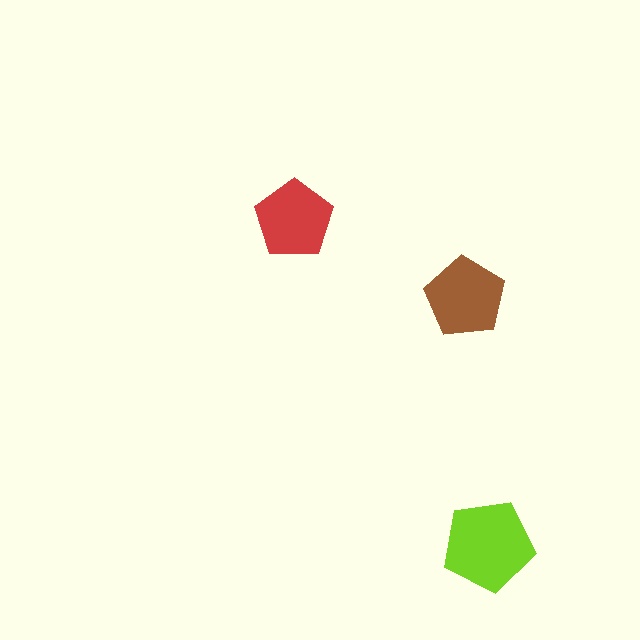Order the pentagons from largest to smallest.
the lime one, the brown one, the red one.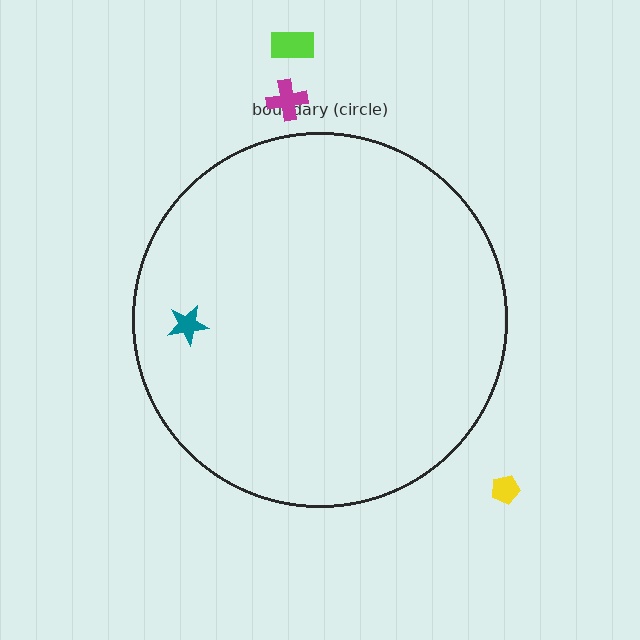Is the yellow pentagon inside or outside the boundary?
Outside.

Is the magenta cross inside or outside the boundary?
Outside.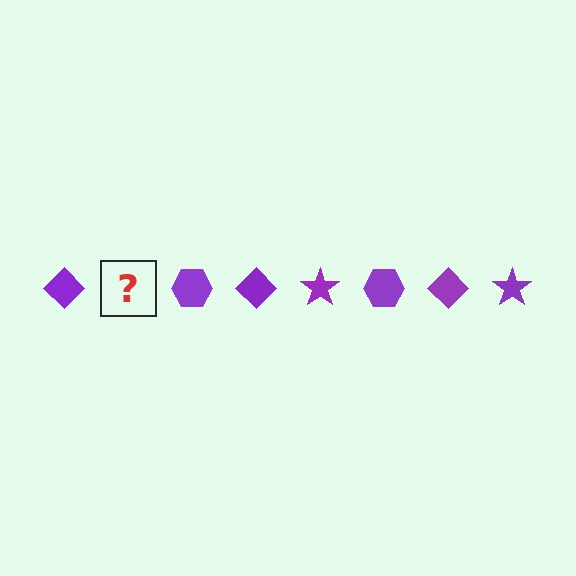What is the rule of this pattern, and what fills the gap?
The rule is that the pattern cycles through diamond, star, hexagon shapes in purple. The gap should be filled with a purple star.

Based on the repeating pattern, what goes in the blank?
The blank should be a purple star.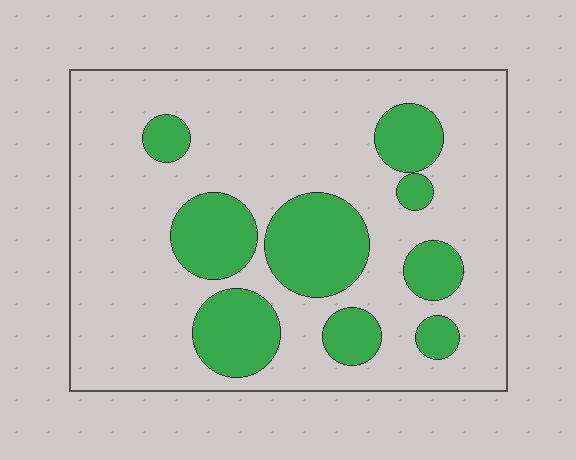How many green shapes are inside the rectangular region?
9.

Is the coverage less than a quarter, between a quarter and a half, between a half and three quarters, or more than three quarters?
Less than a quarter.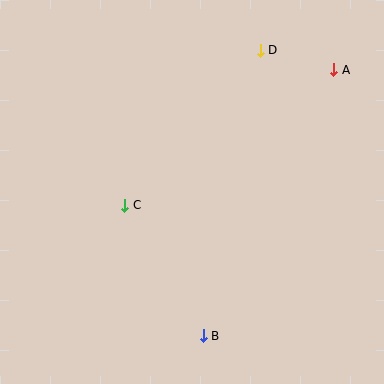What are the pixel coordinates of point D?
Point D is at (260, 50).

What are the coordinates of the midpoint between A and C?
The midpoint between A and C is at (229, 137).